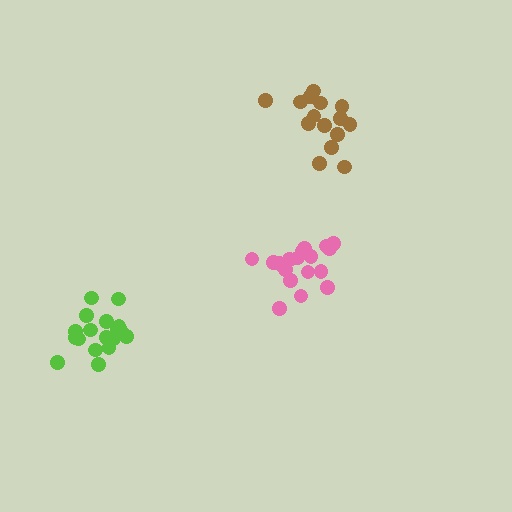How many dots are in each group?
Group 1: 18 dots, Group 2: 18 dots, Group 3: 15 dots (51 total).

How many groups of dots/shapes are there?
There are 3 groups.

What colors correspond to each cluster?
The clusters are colored: lime, pink, brown.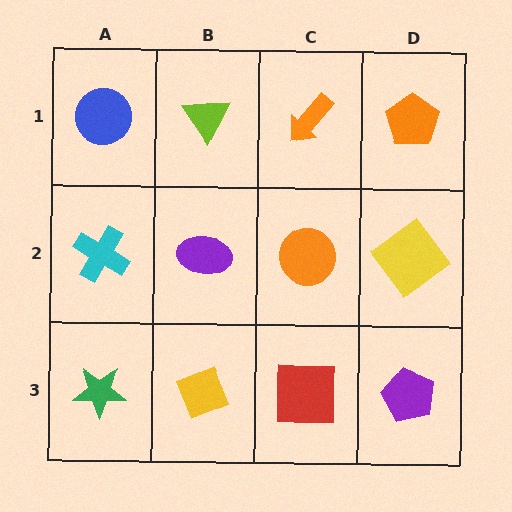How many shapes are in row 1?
4 shapes.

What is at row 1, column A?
A blue circle.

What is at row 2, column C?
An orange circle.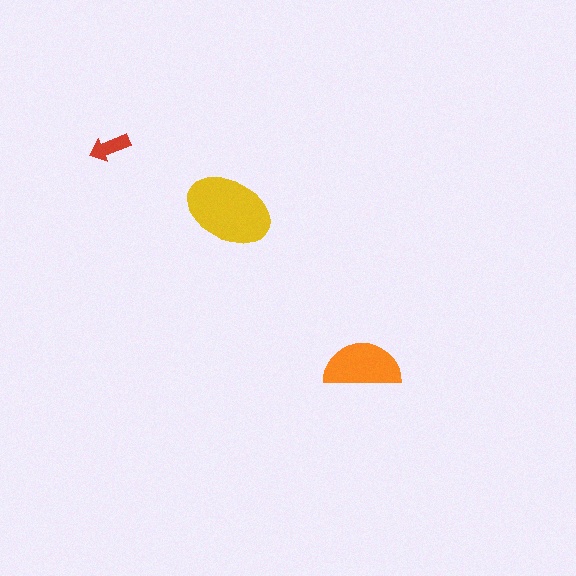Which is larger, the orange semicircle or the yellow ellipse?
The yellow ellipse.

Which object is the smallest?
The red arrow.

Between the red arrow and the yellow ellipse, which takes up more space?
The yellow ellipse.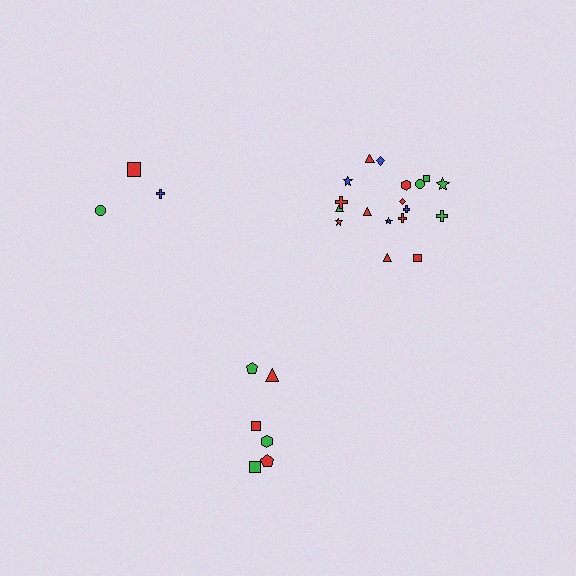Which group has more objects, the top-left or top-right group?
The top-right group.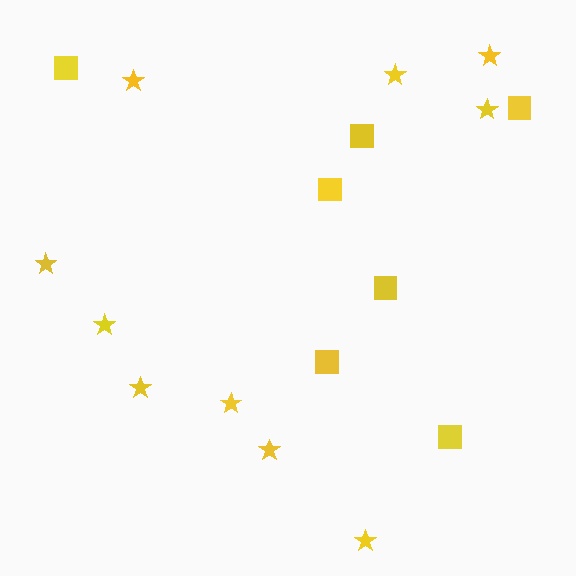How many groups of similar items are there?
There are 2 groups: one group of stars (10) and one group of squares (7).